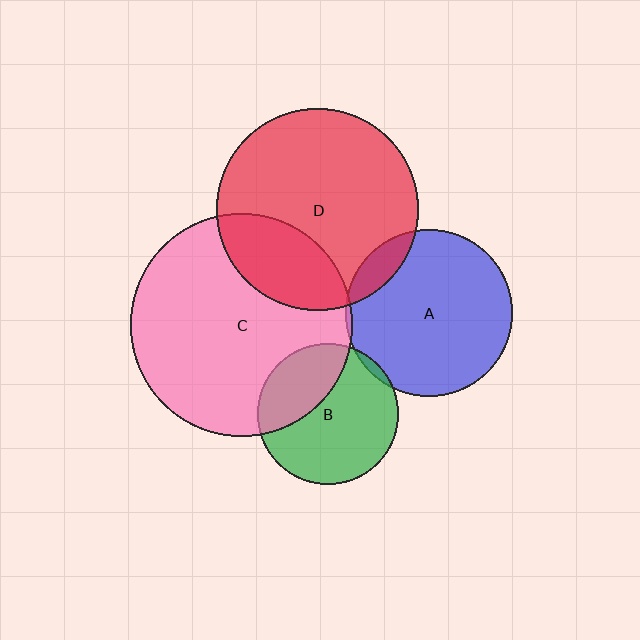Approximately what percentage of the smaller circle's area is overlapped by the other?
Approximately 5%.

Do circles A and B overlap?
Yes.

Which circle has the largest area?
Circle C (pink).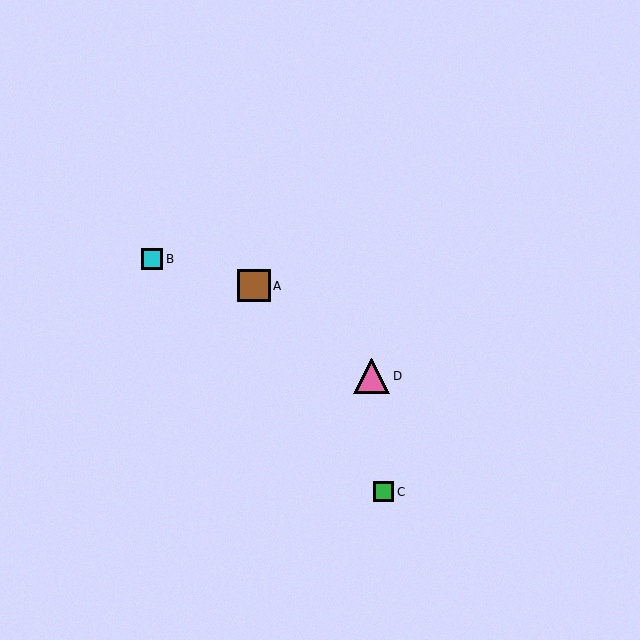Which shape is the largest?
The pink triangle (labeled D) is the largest.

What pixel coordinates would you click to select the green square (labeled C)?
Click at (384, 492) to select the green square C.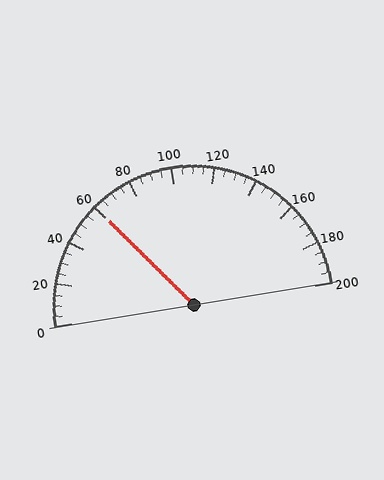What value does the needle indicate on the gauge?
The needle indicates approximately 60.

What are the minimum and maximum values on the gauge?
The gauge ranges from 0 to 200.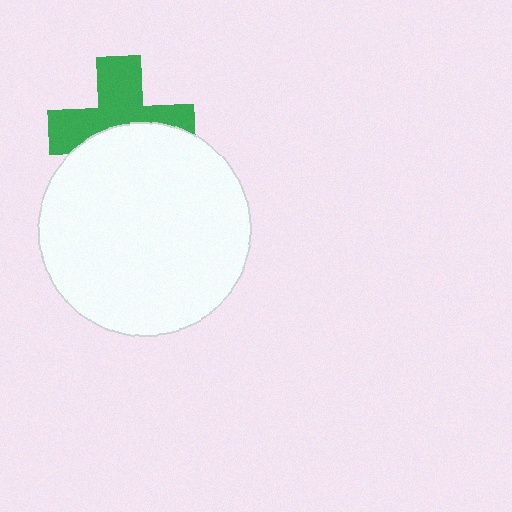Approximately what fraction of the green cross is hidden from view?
Roughly 45% of the green cross is hidden behind the white circle.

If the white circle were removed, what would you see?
You would see the complete green cross.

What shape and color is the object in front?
The object in front is a white circle.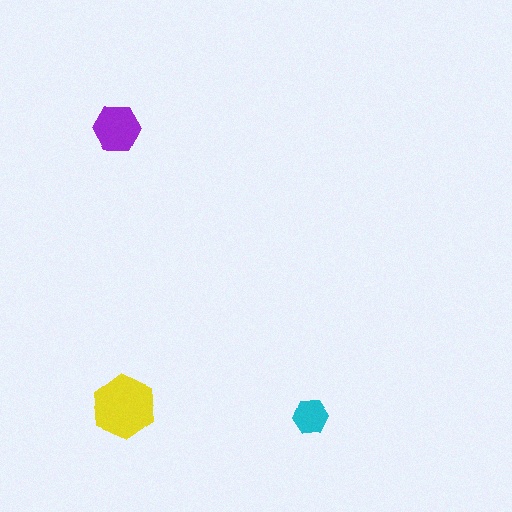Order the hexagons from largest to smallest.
the yellow one, the purple one, the cyan one.